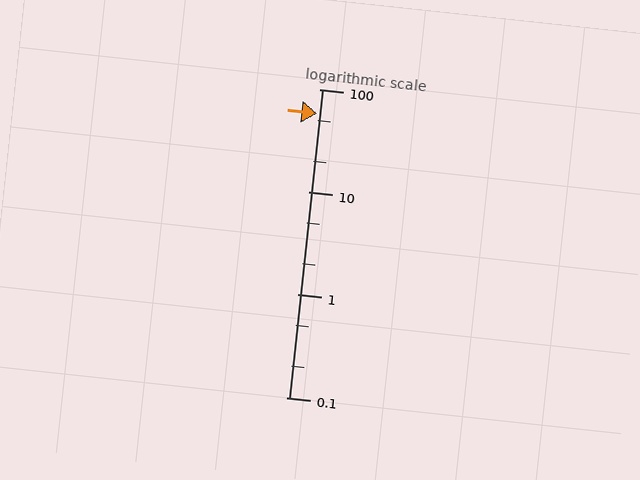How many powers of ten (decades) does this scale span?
The scale spans 3 decades, from 0.1 to 100.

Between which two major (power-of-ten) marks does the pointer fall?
The pointer is between 10 and 100.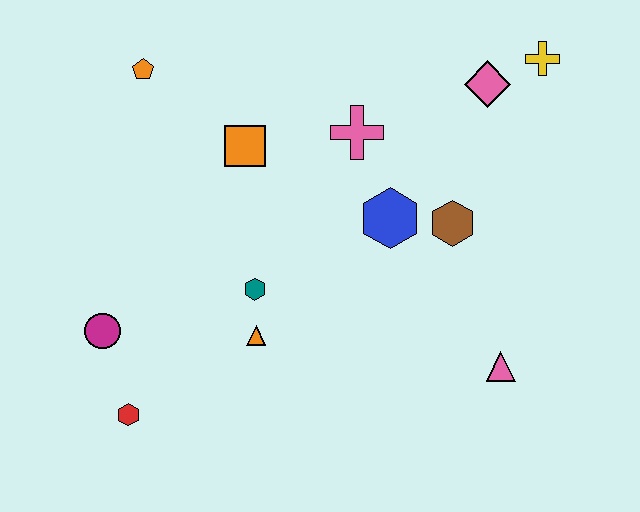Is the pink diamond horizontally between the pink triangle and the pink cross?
Yes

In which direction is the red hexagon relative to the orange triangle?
The red hexagon is to the left of the orange triangle.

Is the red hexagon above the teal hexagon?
No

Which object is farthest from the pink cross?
The red hexagon is farthest from the pink cross.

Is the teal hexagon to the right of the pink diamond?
No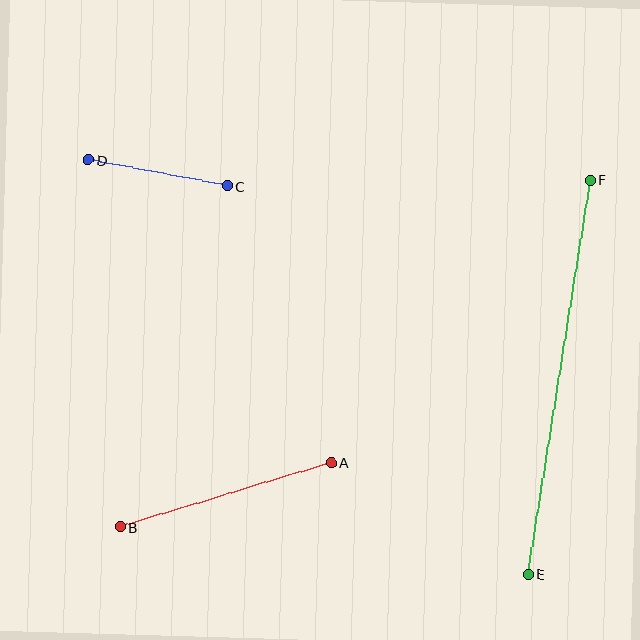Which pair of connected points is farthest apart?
Points E and F are farthest apart.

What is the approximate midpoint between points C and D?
The midpoint is at approximately (158, 173) pixels.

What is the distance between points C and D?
The distance is approximately 141 pixels.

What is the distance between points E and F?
The distance is approximately 400 pixels.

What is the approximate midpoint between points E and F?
The midpoint is at approximately (559, 377) pixels.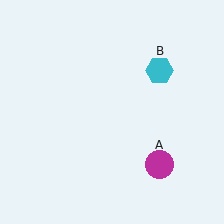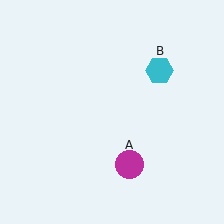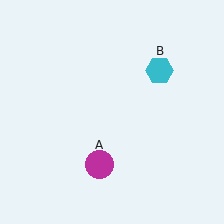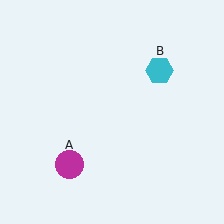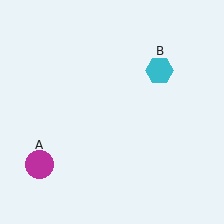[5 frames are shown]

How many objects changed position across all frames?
1 object changed position: magenta circle (object A).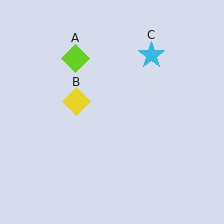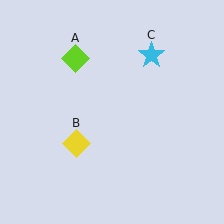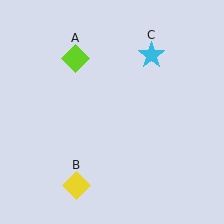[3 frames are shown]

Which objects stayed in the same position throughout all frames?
Lime diamond (object A) and cyan star (object C) remained stationary.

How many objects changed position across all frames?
1 object changed position: yellow diamond (object B).